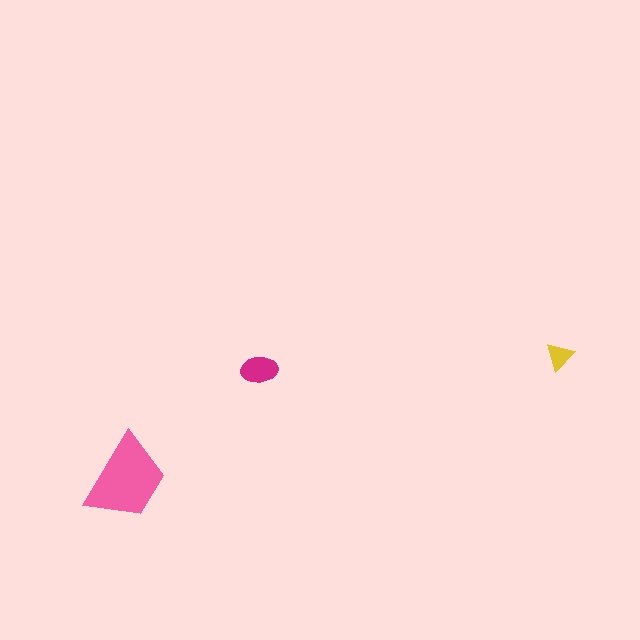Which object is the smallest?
The yellow triangle.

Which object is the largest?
The pink trapezoid.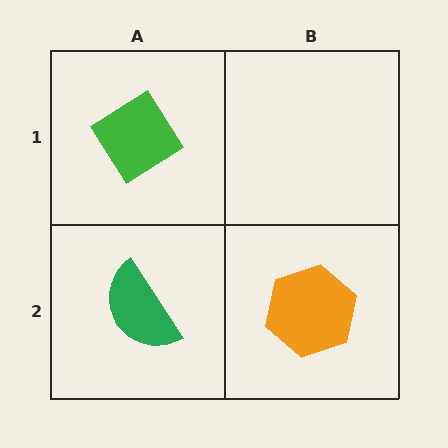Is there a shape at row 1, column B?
No, that cell is empty.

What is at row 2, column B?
An orange hexagon.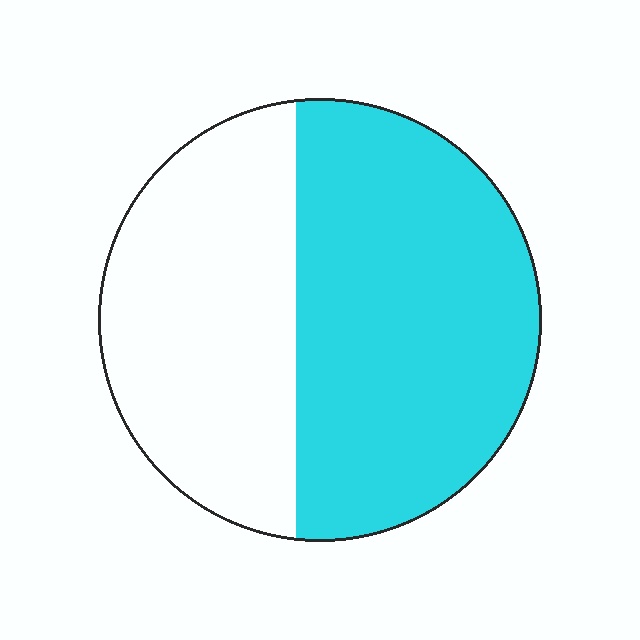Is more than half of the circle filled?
Yes.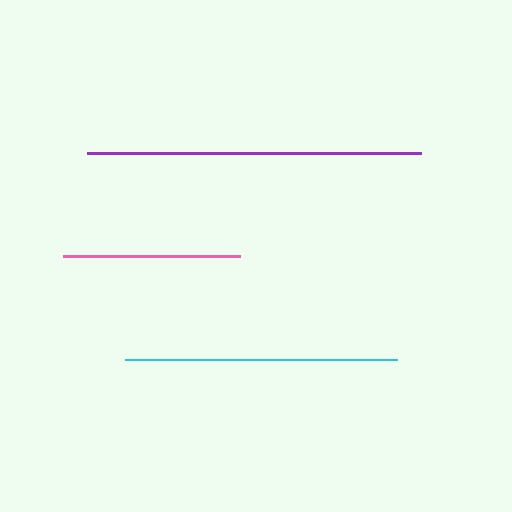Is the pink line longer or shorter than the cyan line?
The cyan line is longer than the pink line.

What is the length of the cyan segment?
The cyan segment is approximately 271 pixels long.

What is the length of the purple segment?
The purple segment is approximately 334 pixels long.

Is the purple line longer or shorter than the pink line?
The purple line is longer than the pink line.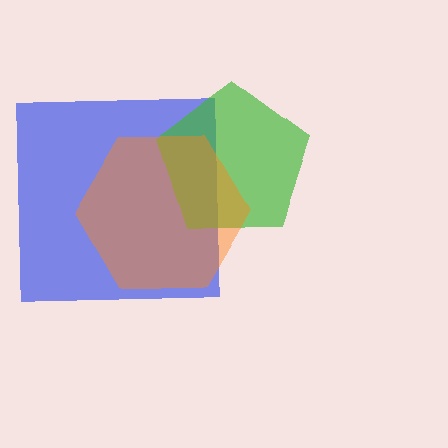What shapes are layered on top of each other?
The layered shapes are: a blue square, a green pentagon, an orange hexagon.